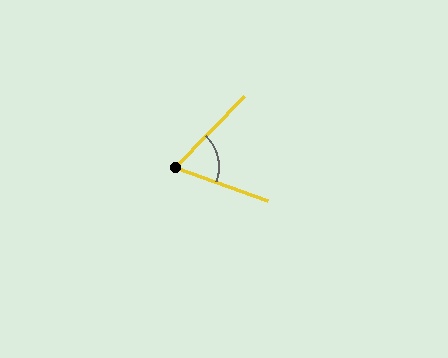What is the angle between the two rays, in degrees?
Approximately 66 degrees.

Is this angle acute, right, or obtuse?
It is acute.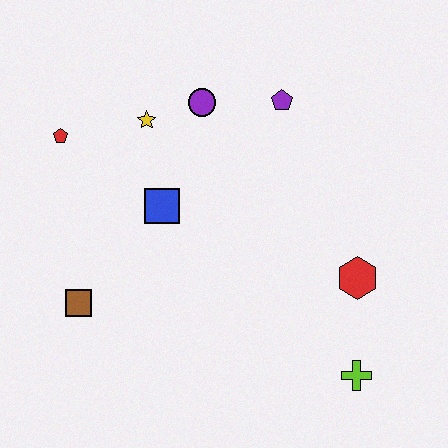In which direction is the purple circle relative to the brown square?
The purple circle is above the brown square.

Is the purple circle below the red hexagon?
No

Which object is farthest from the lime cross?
The red pentagon is farthest from the lime cross.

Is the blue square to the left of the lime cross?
Yes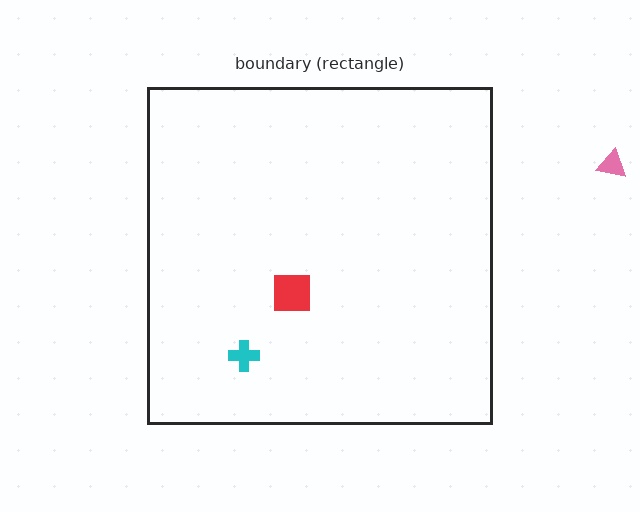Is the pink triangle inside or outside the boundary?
Outside.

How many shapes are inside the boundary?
2 inside, 1 outside.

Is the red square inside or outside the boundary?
Inside.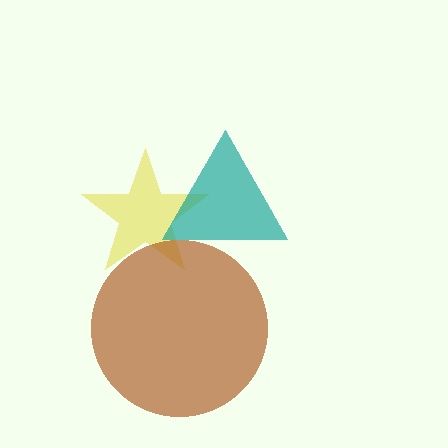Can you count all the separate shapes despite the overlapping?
Yes, there are 3 separate shapes.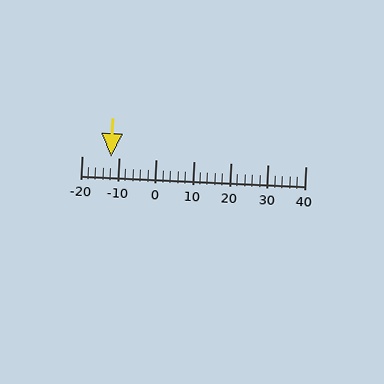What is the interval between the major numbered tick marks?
The major tick marks are spaced 10 units apart.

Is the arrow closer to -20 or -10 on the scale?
The arrow is closer to -10.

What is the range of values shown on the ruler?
The ruler shows values from -20 to 40.